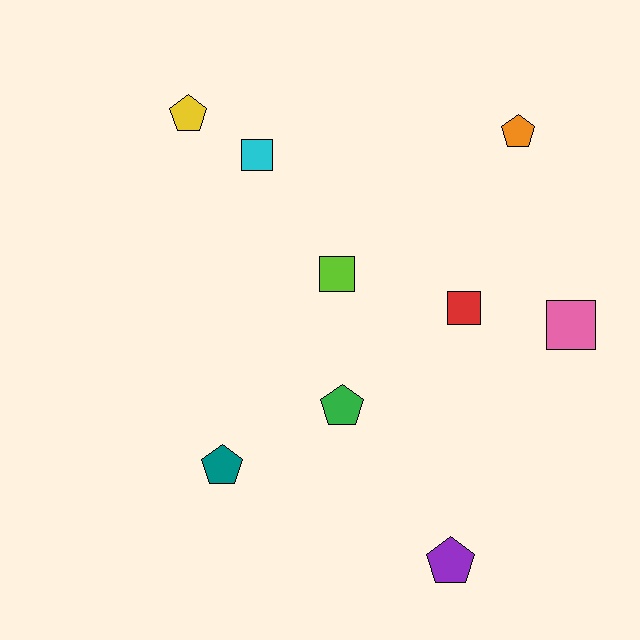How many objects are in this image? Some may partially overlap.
There are 9 objects.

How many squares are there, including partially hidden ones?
There are 4 squares.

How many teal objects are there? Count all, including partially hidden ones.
There is 1 teal object.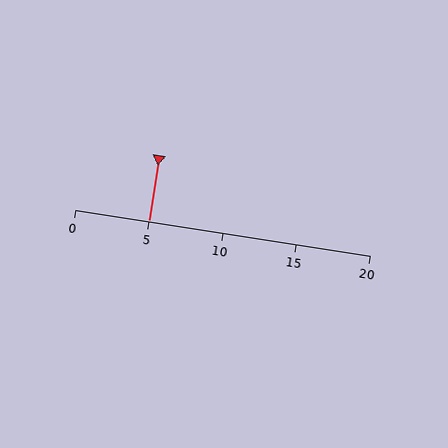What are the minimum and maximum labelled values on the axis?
The axis runs from 0 to 20.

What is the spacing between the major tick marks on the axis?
The major ticks are spaced 5 apart.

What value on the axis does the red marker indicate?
The marker indicates approximately 5.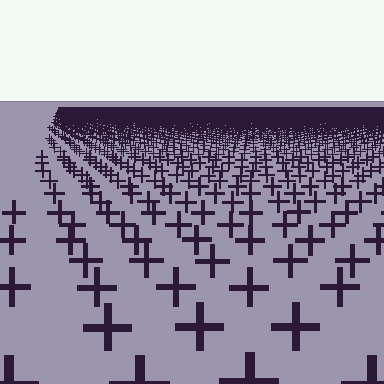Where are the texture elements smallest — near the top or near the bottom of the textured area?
Near the top.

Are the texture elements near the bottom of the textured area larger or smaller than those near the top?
Larger. Near the bottom, elements are closer to the viewer and appear at a bigger on-screen size.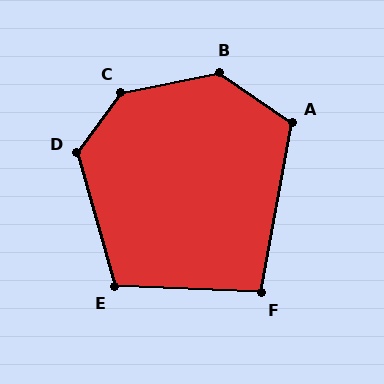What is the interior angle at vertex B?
Approximately 134 degrees (obtuse).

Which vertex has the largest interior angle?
C, at approximately 138 degrees.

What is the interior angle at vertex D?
Approximately 128 degrees (obtuse).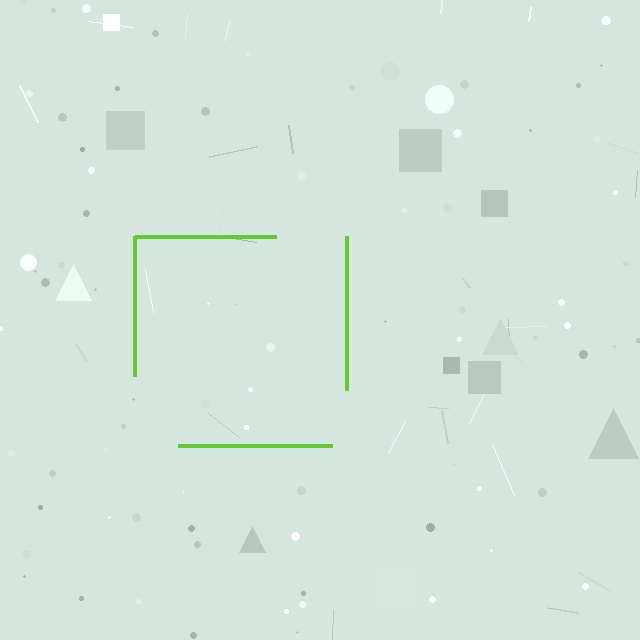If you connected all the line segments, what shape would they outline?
They would outline a square.